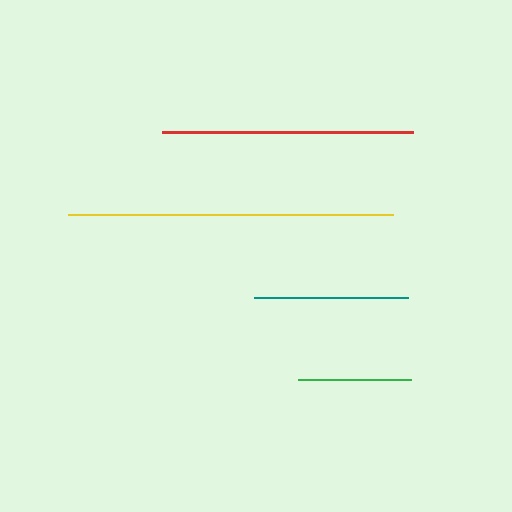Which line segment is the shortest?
The green line is the shortest at approximately 113 pixels.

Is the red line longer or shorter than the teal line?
The red line is longer than the teal line.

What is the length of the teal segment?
The teal segment is approximately 154 pixels long.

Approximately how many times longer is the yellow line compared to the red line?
The yellow line is approximately 1.3 times the length of the red line.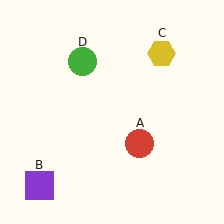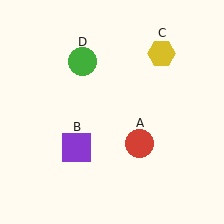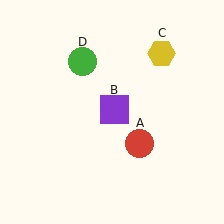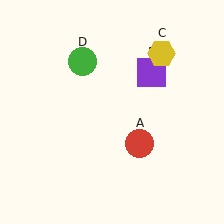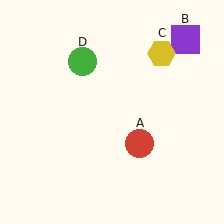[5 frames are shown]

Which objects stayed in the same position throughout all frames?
Red circle (object A) and yellow hexagon (object C) and green circle (object D) remained stationary.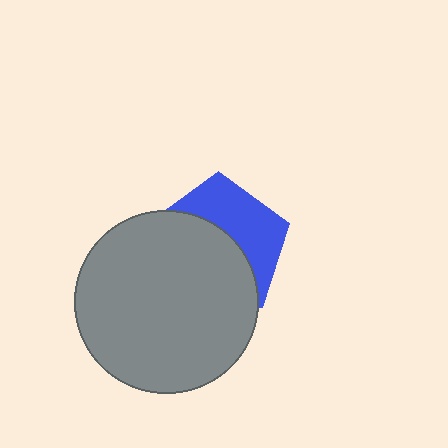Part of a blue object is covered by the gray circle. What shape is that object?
It is a pentagon.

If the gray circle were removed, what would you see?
You would see the complete blue pentagon.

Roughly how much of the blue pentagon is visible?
A small part of it is visible (roughly 42%).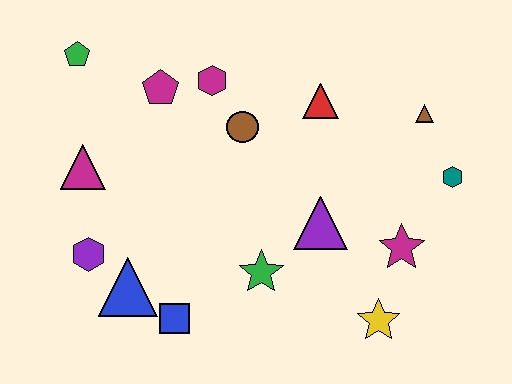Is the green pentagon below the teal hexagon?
No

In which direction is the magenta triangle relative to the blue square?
The magenta triangle is above the blue square.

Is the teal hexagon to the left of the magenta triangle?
No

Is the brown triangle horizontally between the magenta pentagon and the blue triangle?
No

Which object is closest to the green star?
The purple triangle is closest to the green star.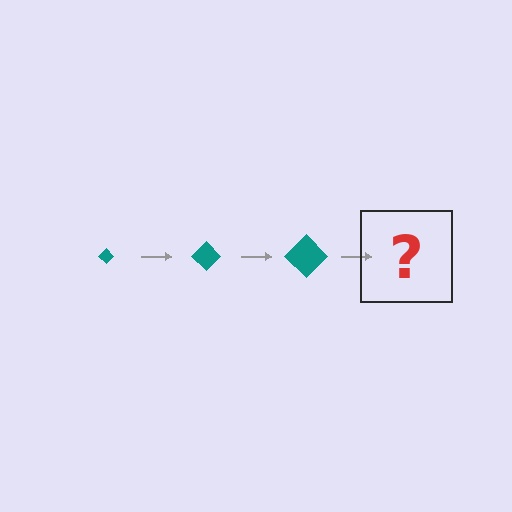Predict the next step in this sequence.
The next step is a teal diamond, larger than the previous one.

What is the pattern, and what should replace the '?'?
The pattern is that the diamond gets progressively larger each step. The '?' should be a teal diamond, larger than the previous one.